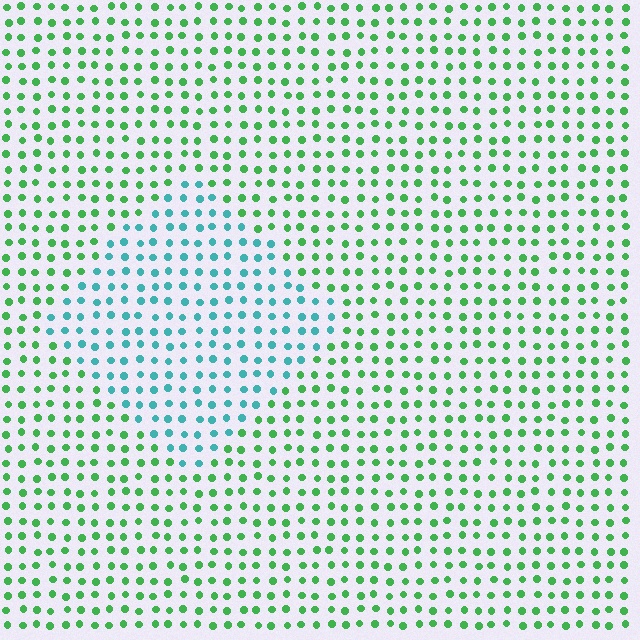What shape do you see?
I see a diamond.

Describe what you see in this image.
The image is filled with small green elements in a uniform arrangement. A diamond-shaped region is visible where the elements are tinted to a slightly different hue, forming a subtle color boundary.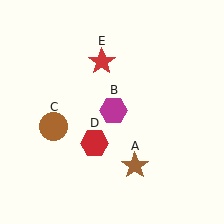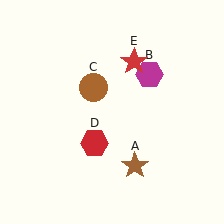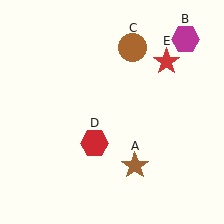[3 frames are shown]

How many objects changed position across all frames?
3 objects changed position: magenta hexagon (object B), brown circle (object C), red star (object E).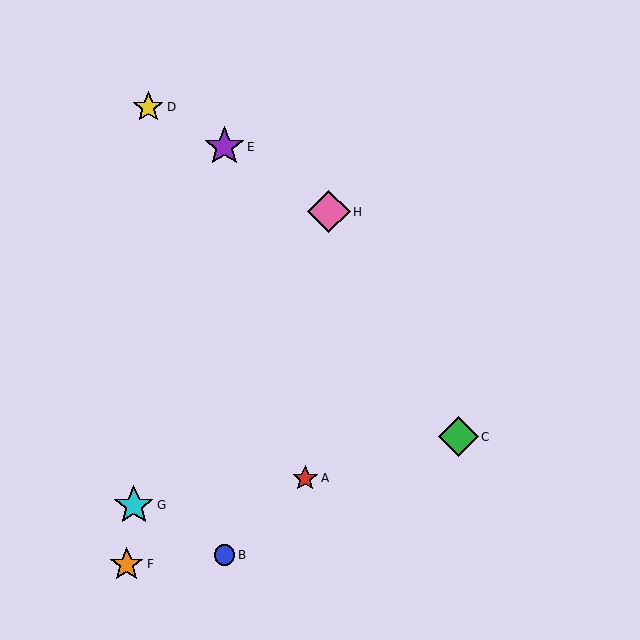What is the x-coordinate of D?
Object D is at x≈148.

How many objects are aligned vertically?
2 objects (B, E) are aligned vertically.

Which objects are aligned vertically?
Objects B, E are aligned vertically.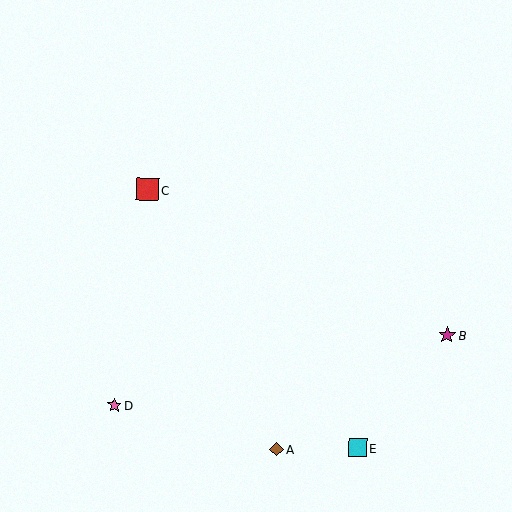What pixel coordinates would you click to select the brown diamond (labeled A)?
Click at (276, 449) to select the brown diamond A.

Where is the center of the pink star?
The center of the pink star is at (114, 405).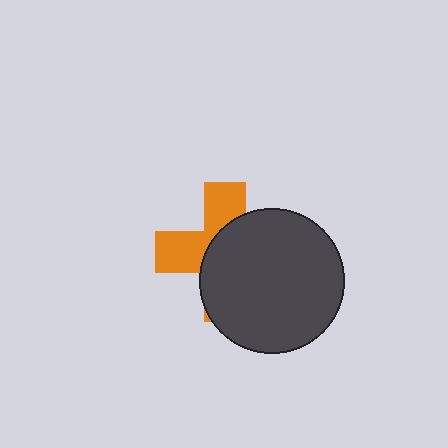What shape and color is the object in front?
The object in front is a dark gray circle.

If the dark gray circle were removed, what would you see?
You would see the complete orange cross.